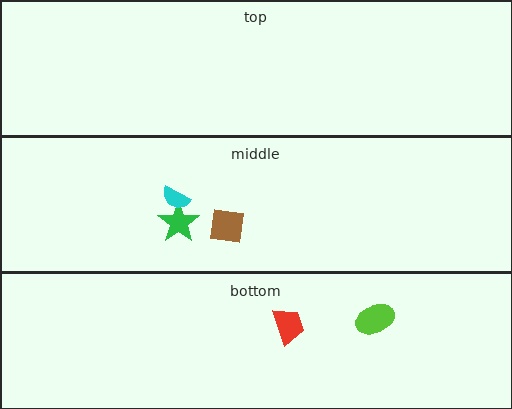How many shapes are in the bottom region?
2.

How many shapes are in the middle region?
3.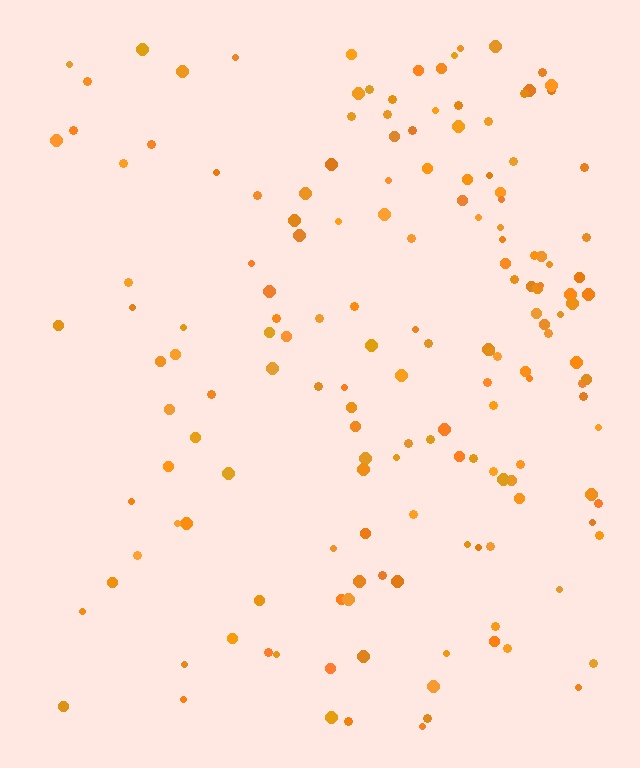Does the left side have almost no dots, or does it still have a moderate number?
Still a moderate number, just noticeably fewer than the right.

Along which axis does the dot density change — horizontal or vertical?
Horizontal.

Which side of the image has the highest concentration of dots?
The right.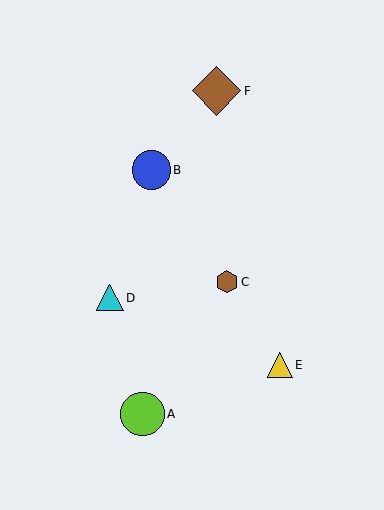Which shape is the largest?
The brown diamond (labeled F) is the largest.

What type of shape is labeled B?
Shape B is a blue circle.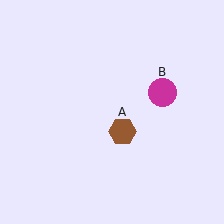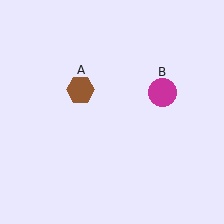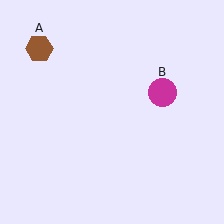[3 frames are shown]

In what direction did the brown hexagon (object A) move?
The brown hexagon (object A) moved up and to the left.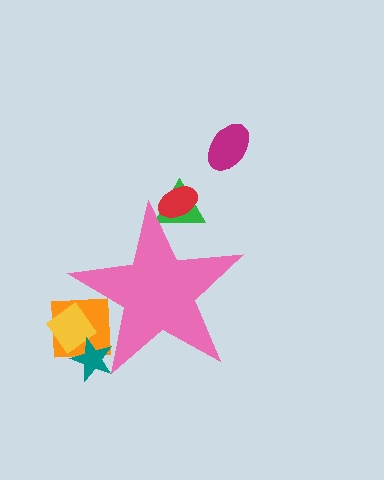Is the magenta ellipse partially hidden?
No, the magenta ellipse is fully visible.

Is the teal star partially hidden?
Yes, the teal star is partially hidden behind the pink star.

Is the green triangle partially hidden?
Yes, the green triangle is partially hidden behind the pink star.